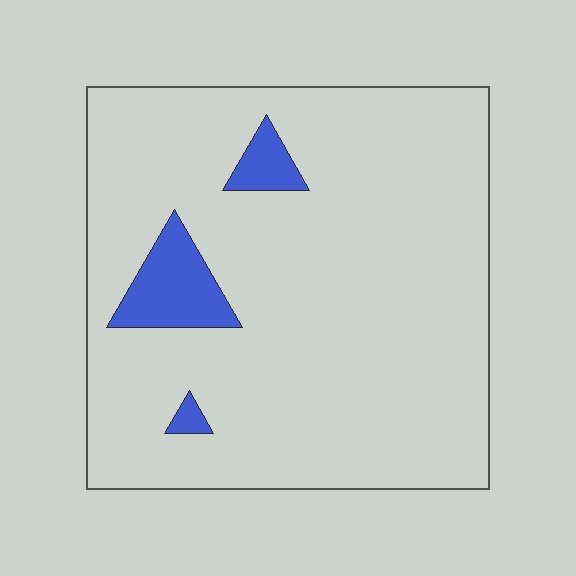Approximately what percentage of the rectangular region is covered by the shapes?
Approximately 10%.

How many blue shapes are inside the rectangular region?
3.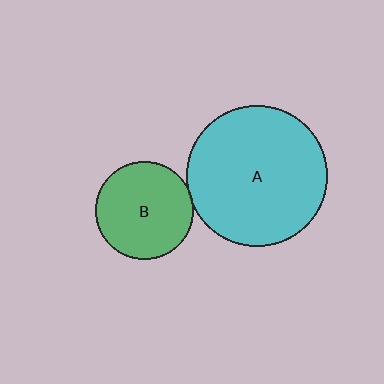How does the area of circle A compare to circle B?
Approximately 2.1 times.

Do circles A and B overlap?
Yes.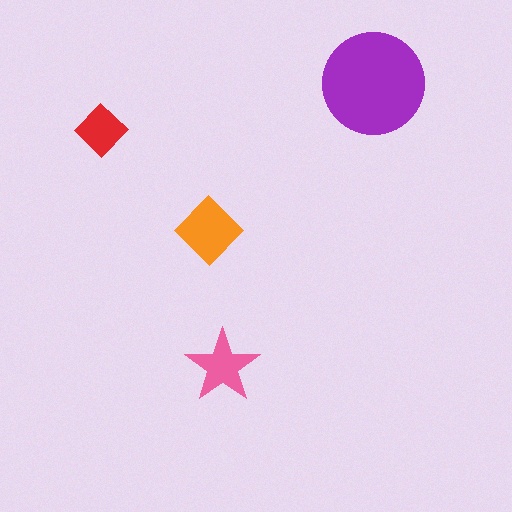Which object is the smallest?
The red diamond.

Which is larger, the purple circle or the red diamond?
The purple circle.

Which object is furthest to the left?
The red diamond is leftmost.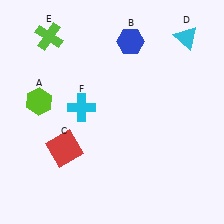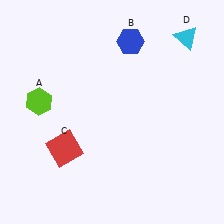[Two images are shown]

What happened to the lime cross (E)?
The lime cross (E) was removed in Image 2. It was in the top-left area of Image 1.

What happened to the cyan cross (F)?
The cyan cross (F) was removed in Image 2. It was in the top-left area of Image 1.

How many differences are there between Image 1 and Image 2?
There are 2 differences between the two images.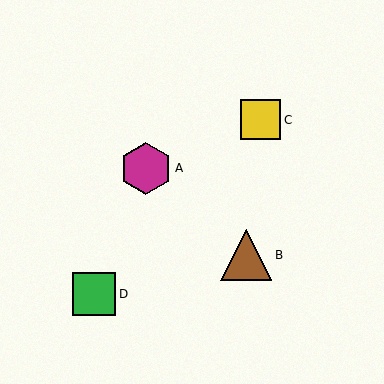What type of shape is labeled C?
Shape C is a yellow square.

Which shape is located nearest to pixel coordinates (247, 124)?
The yellow square (labeled C) at (261, 120) is nearest to that location.